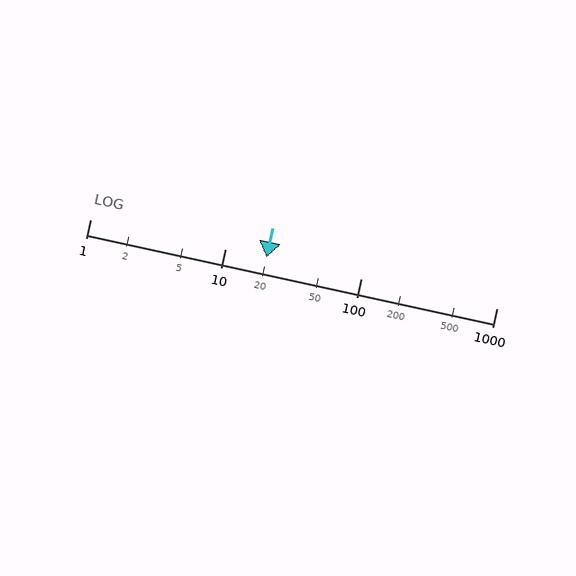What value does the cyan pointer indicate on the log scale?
The pointer indicates approximately 20.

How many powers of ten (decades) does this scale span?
The scale spans 3 decades, from 1 to 1000.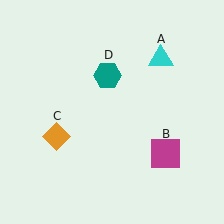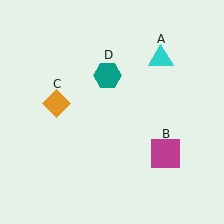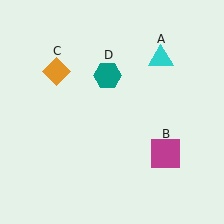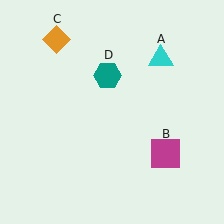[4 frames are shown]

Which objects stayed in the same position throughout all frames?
Cyan triangle (object A) and magenta square (object B) and teal hexagon (object D) remained stationary.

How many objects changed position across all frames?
1 object changed position: orange diamond (object C).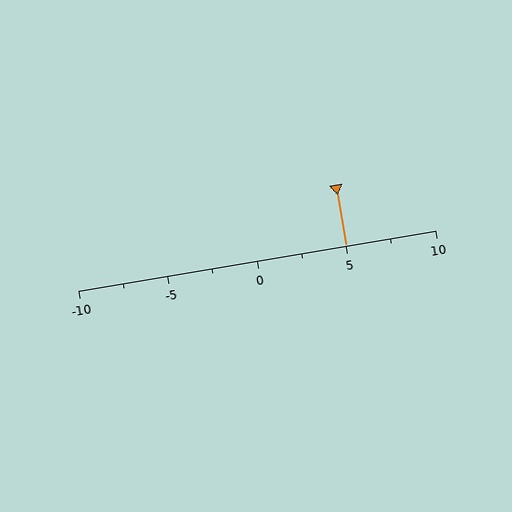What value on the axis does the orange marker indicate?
The marker indicates approximately 5.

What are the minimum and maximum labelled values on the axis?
The axis runs from -10 to 10.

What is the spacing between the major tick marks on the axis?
The major ticks are spaced 5 apart.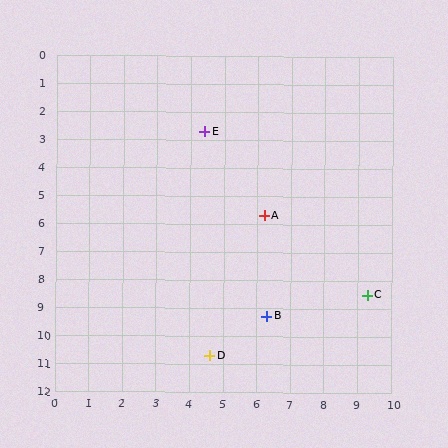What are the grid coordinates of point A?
Point A is at approximately (6.2, 5.7).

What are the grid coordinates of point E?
Point E is at approximately (4.4, 2.7).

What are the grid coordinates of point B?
Point B is at approximately (6.3, 9.3).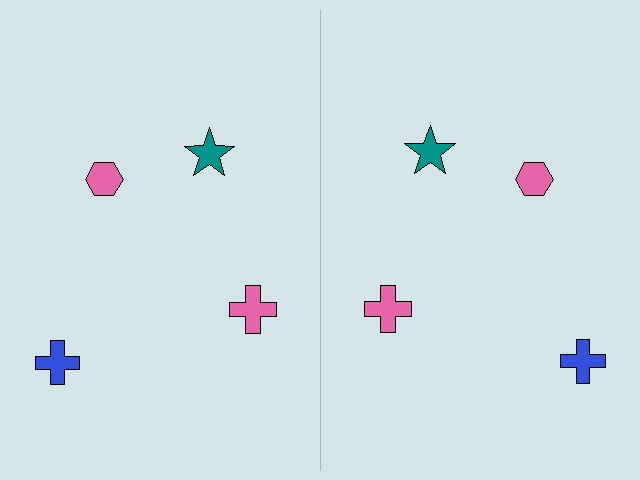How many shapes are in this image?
There are 8 shapes in this image.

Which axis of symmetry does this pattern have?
The pattern has a vertical axis of symmetry running through the center of the image.